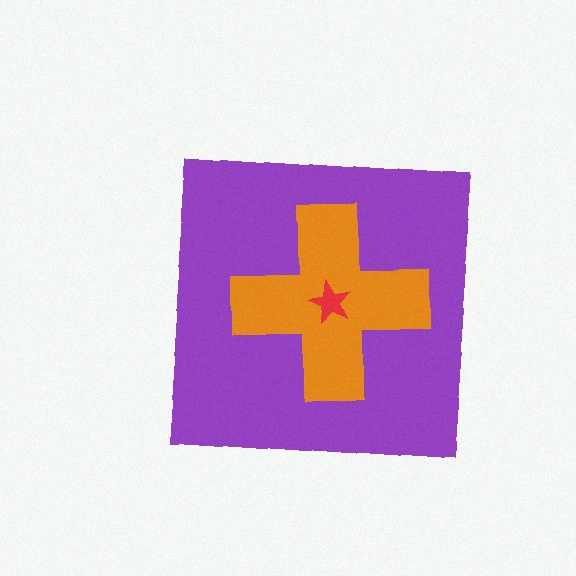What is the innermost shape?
The red star.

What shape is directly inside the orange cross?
The red star.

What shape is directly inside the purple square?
The orange cross.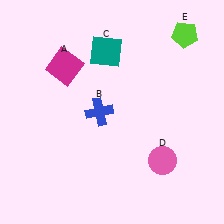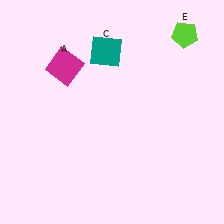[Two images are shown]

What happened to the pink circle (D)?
The pink circle (D) was removed in Image 2. It was in the bottom-right area of Image 1.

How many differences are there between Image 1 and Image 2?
There are 2 differences between the two images.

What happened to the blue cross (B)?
The blue cross (B) was removed in Image 2. It was in the top-left area of Image 1.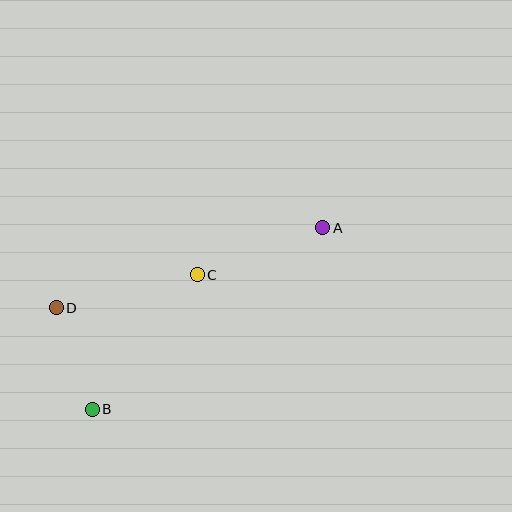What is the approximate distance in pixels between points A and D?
The distance between A and D is approximately 278 pixels.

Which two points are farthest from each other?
Points A and B are farthest from each other.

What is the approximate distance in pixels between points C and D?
The distance between C and D is approximately 145 pixels.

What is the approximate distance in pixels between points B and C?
The distance between B and C is approximately 171 pixels.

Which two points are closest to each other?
Points B and D are closest to each other.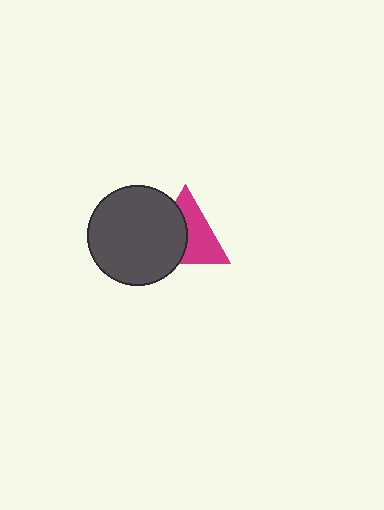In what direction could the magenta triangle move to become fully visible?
The magenta triangle could move right. That would shift it out from behind the dark gray circle entirely.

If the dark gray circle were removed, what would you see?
You would see the complete magenta triangle.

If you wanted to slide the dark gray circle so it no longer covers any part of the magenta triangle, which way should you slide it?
Slide it left — that is the most direct way to separate the two shapes.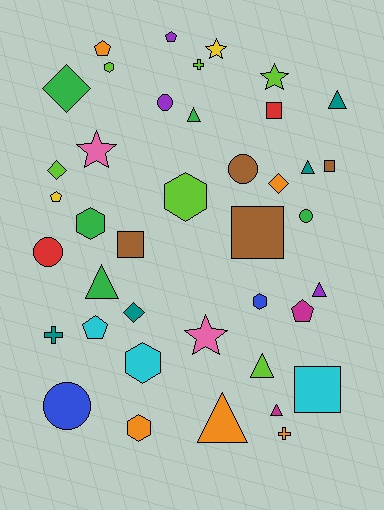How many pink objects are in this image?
There are 2 pink objects.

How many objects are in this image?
There are 40 objects.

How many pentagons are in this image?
There are 5 pentagons.